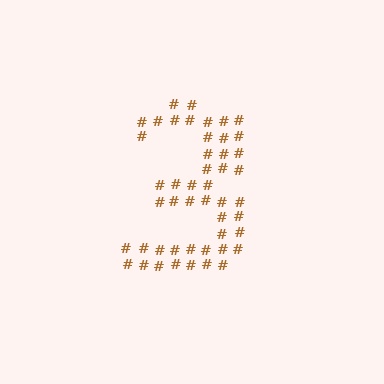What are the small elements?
The small elements are hash symbols.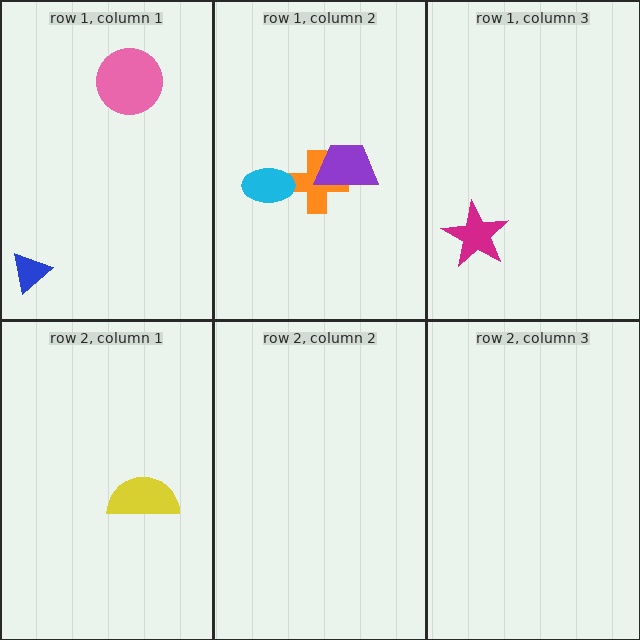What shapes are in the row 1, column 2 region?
The orange cross, the cyan ellipse, the purple trapezoid.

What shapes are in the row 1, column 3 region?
The magenta star.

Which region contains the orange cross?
The row 1, column 2 region.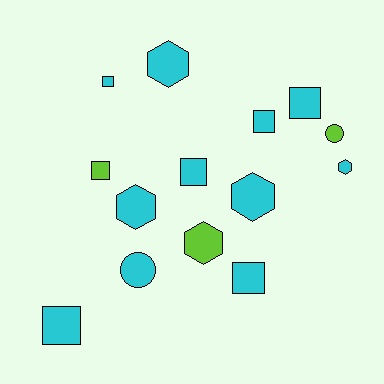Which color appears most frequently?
Cyan, with 11 objects.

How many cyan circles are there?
There is 1 cyan circle.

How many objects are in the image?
There are 14 objects.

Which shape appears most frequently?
Square, with 7 objects.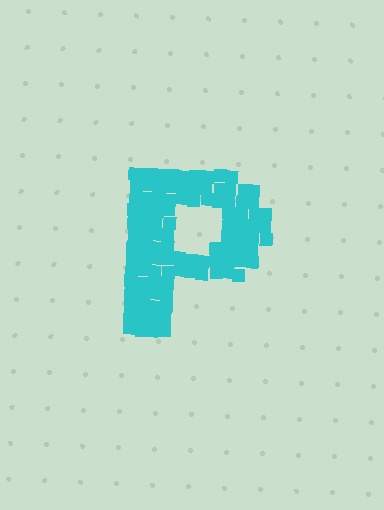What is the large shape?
The large shape is the letter P.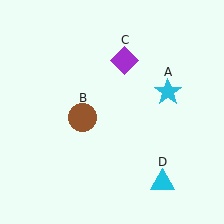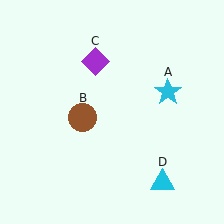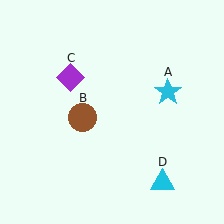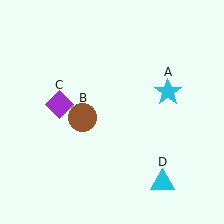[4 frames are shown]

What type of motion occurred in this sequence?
The purple diamond (object C) rotated counterclockwise around the center of the scene.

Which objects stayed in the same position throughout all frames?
Cyan star (object A) and brown circle (object B) and cyan triangle (object D) remained stationary.